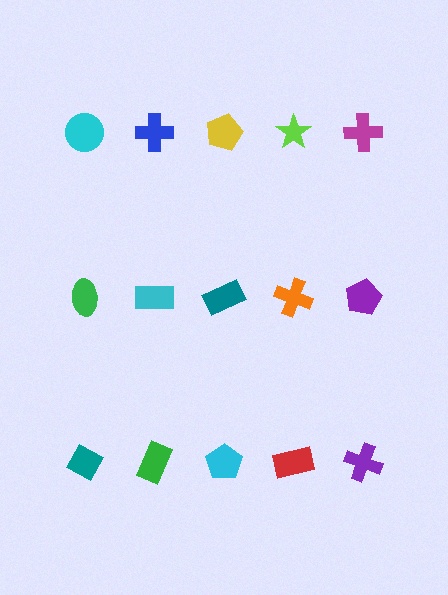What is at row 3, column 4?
A red rectangle.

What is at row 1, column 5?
A magenta cross.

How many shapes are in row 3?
5 shapes.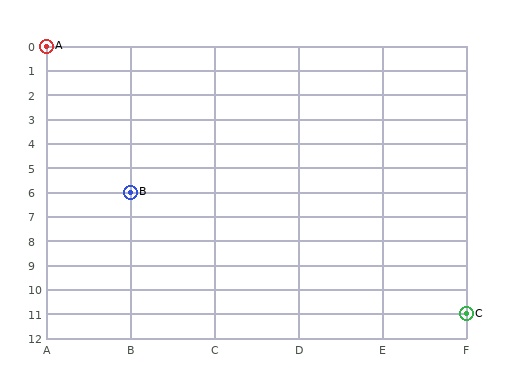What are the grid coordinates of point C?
Point C is at grid coordinates (F, 11).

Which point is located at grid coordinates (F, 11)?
Point C is at (F, 11).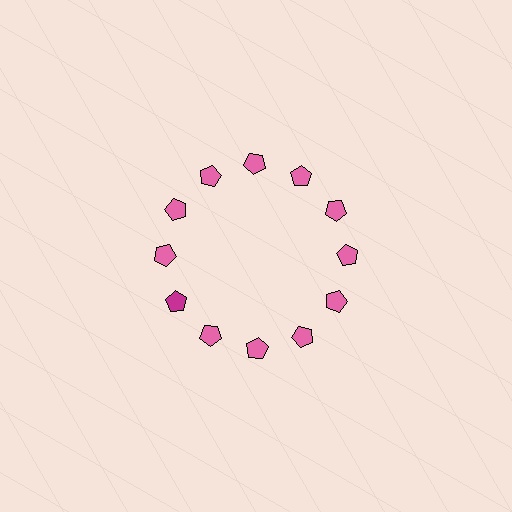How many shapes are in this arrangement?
There are 12 shapes arranged in a ring pattern.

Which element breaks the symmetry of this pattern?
The magenta pentagon at roughly the 8 o'clock position breaks the symmetry. All other shapes are pink pentagons.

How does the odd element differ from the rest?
It has a different color: magenta instead of pink.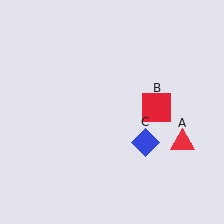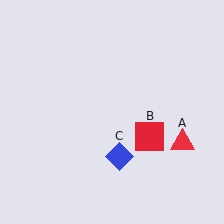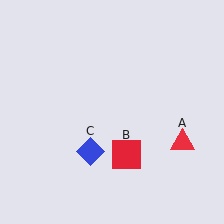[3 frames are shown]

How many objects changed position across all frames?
2 objects changed position: red square (object B), blue diamond (object C).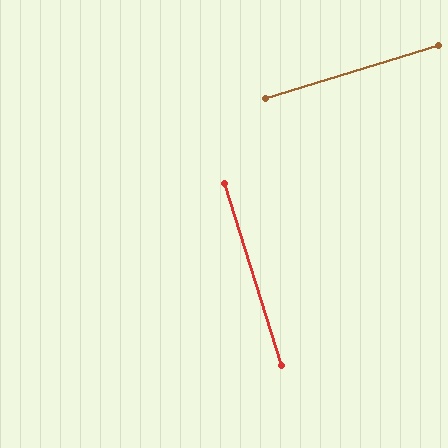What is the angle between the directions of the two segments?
Approximately 89 degrees.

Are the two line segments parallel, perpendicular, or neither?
Perpendicular — they meet at approximately 89°.